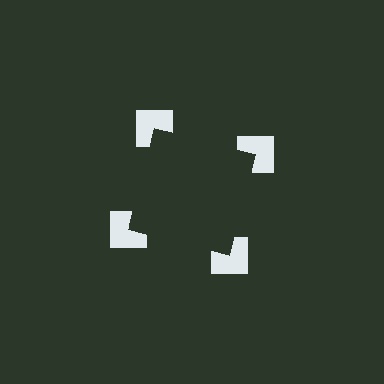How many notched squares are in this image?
There are 4 — one at each vertex of the illusory square.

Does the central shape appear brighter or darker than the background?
It typically appears slightly darker than the background, even though no actual brightness change is drawn.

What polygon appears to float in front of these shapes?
An illusory square — its edges are inferred from the aligned wedge cuts in the notched squares, not physically drawn.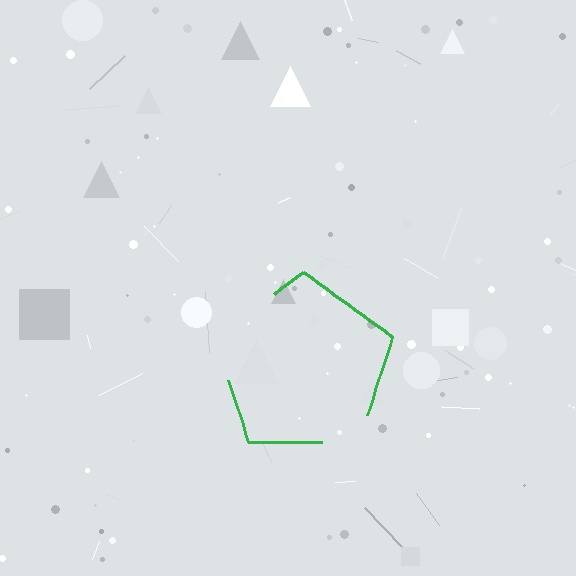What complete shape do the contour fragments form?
The contour fragments form a pentagon.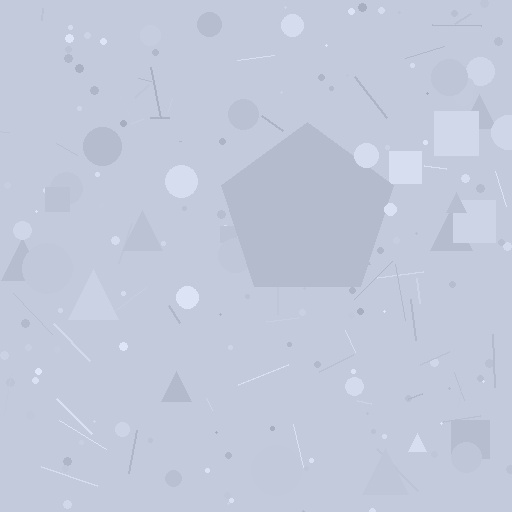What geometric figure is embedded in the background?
A pentagon is embedded in the background.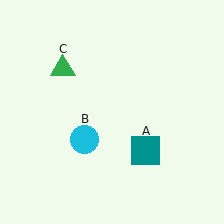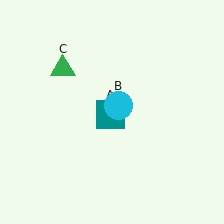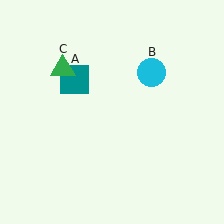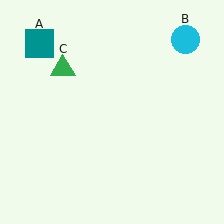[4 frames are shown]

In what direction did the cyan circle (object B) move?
The cyan circle (object B) moved up and to the right.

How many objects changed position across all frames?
2 objects changed position: teal square (object A), cyan circle (object B).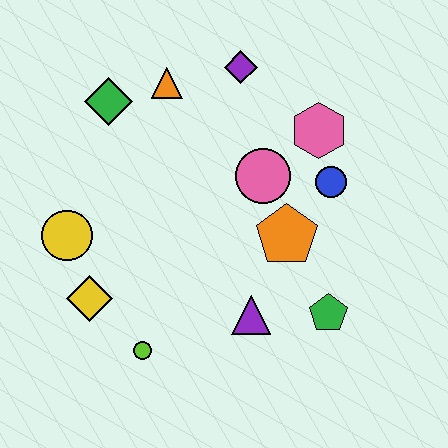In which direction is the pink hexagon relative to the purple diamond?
The pink hexagon is to the right of the purple diamond.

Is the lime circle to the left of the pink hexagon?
Yes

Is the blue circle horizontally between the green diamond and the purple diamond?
No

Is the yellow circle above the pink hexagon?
No